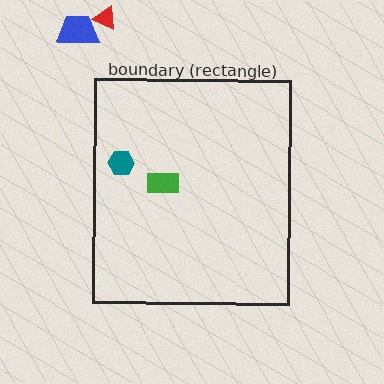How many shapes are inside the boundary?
2 inside, 2 outside.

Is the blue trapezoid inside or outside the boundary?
Outside.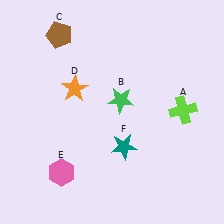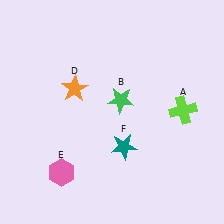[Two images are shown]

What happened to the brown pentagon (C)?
The brown pentagon (C) was removed in Image 2. It was in the top-left area of Image 1.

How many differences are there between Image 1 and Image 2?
There is 1 difference between the two images.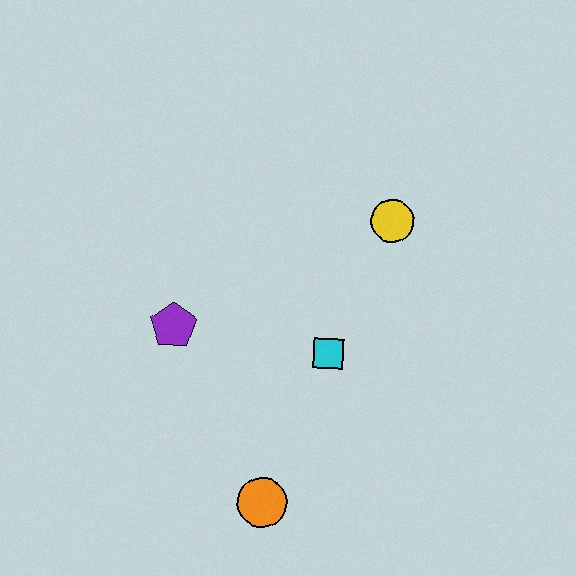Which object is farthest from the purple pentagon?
The yellow circle is farthest from the purple pentagon.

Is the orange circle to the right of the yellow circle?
No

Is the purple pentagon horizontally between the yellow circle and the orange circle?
No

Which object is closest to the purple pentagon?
The cyan square is closest to the purple pentagon.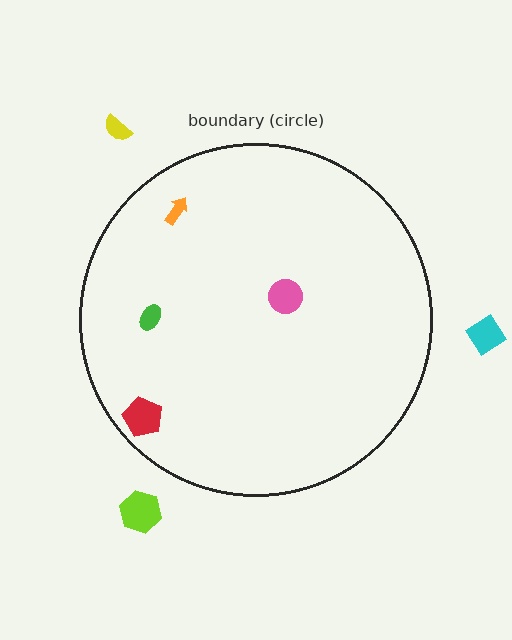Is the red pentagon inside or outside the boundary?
Inside.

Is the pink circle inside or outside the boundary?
Inside.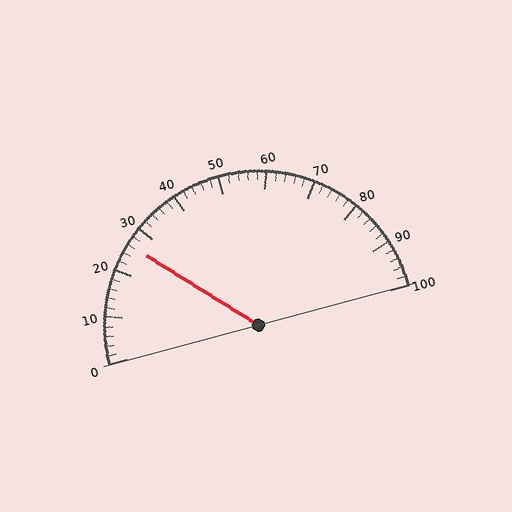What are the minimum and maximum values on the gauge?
The gauge ranges from 0 to 100.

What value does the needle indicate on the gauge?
The needle indicates approximately 26.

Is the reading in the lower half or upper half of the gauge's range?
The reading is in the lower half of the range (0 to 100).